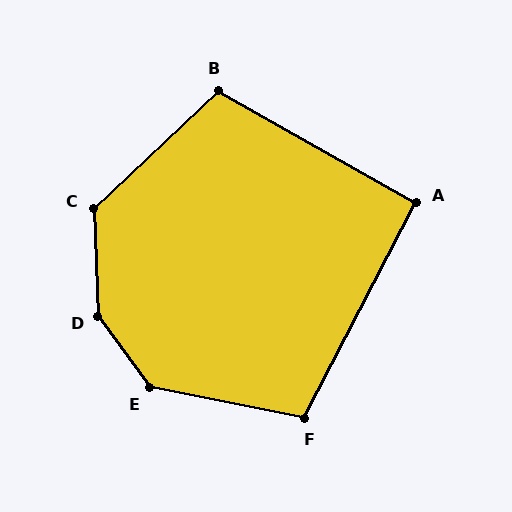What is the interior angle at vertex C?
Approximately 131 degrees (obtuse).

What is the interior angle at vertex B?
Approximately 107 degrees (obtuse).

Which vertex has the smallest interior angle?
A, at approximately 92 degrees.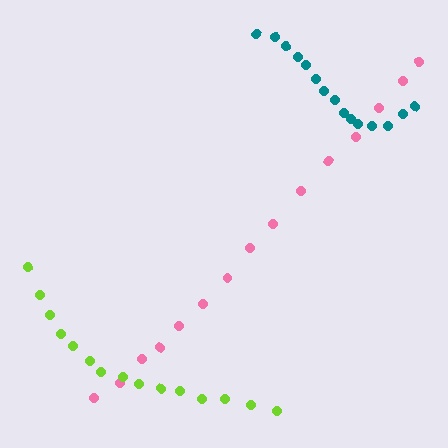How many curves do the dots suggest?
There are 3 distinct paths.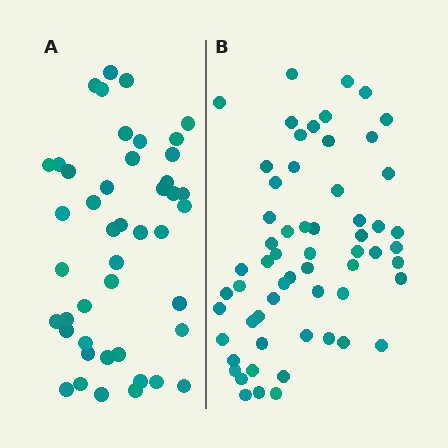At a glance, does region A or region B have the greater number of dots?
Region B (the right region) has more dots.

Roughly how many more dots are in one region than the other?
Region B has approximately 15 more dots than region A.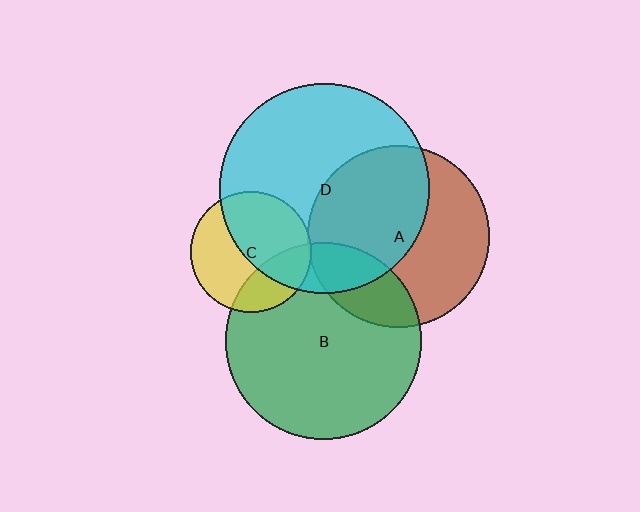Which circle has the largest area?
Circle D (cyan).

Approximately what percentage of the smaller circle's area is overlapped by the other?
Approximately 15%.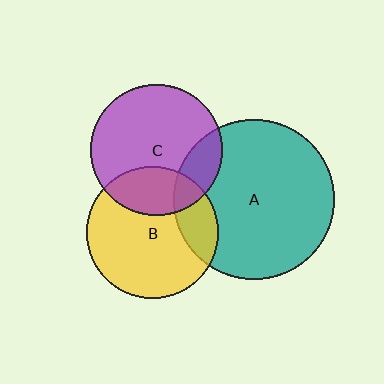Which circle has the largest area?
Circle A (teal).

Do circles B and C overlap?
Yes.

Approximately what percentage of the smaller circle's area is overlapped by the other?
Approximately 25%.